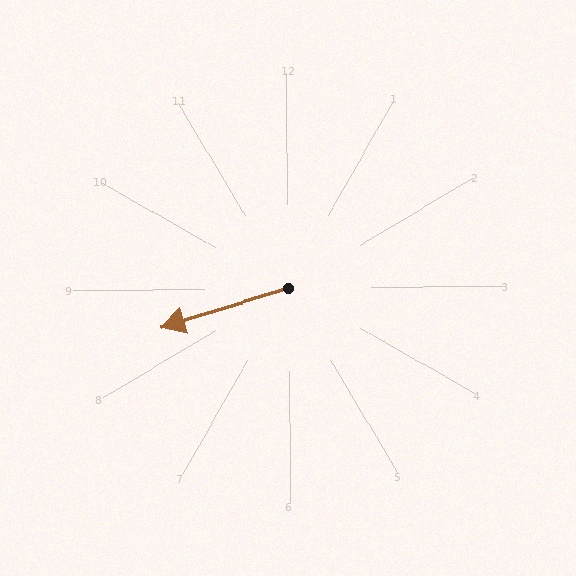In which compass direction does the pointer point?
West.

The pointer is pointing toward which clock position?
Roughly 8 o'clock.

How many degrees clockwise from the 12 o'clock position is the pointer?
Approximately 253 degrees.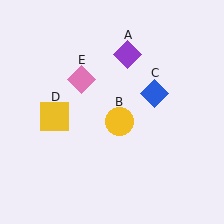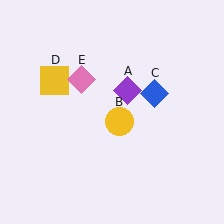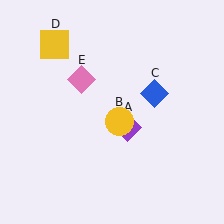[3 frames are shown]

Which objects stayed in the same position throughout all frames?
Yellow circle (object B) and blue diamond (object C) and pink diamond (object E) remained stationary.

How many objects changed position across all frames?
2 objects changed position: purple diamond (object A), yellow square (object D).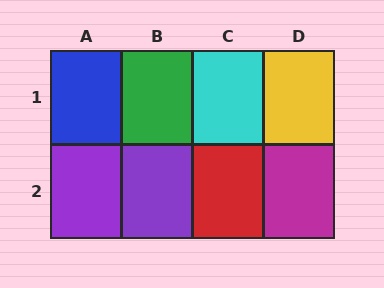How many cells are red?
1 cell is red.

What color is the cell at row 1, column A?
Blue.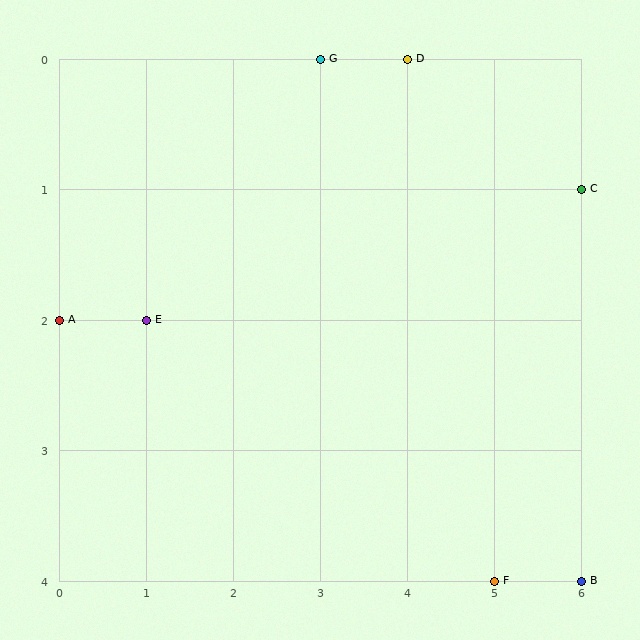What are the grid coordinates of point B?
Point B is at grid coordinates (6, 4).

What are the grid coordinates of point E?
Point E is at grid coordinates (1, 2).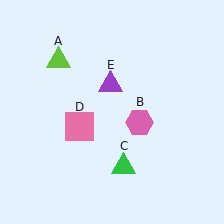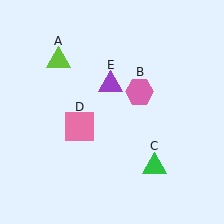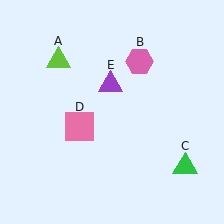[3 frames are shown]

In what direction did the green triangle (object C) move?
The green triangle (object C) moved right.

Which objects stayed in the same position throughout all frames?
Lime triangle (object A) and pink square (object D) and purple triangle (object E) remained stationary.